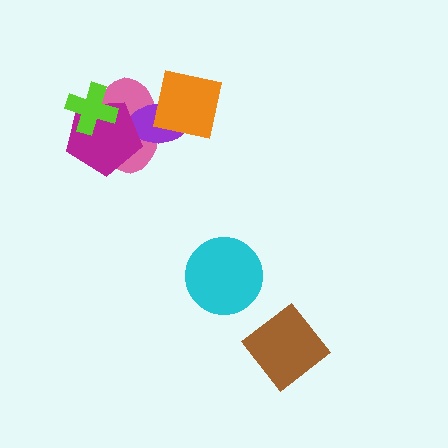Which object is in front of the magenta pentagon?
The lime cross is in front of the magenta pentagon.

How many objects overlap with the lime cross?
2 objects overlap with the lime cross.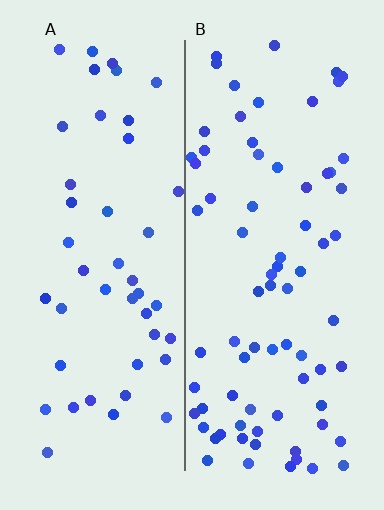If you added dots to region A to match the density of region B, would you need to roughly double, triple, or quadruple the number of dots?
Approximately double.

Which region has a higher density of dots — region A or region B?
B (the right).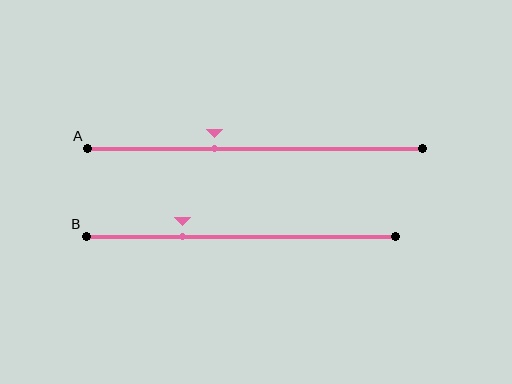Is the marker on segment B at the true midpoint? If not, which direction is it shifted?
No, the marker on segment B is shifted to the left by about 19% of the segment length.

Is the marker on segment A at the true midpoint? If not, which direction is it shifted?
No, the marker on segment A is shifted to the left by about 12% of the segment length.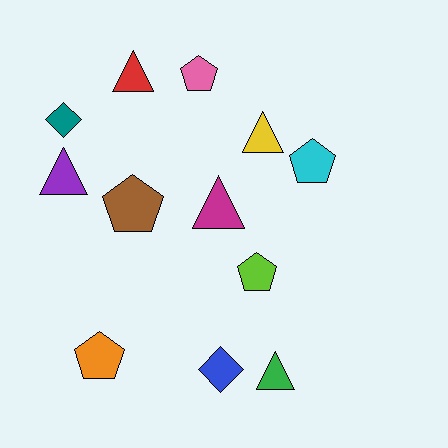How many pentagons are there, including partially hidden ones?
There are 5 pentagons.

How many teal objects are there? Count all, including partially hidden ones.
There is 1 teal object.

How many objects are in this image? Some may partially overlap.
There are 12 objects.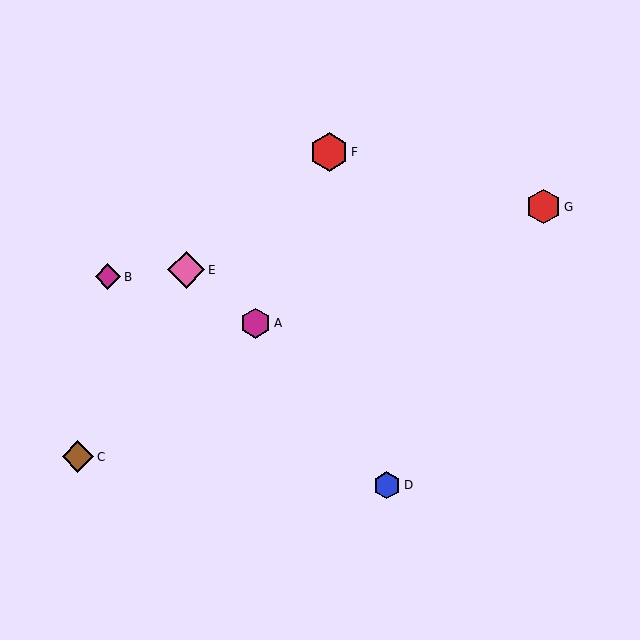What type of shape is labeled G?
Shape G is a red hexagon.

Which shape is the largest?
The red hexagon (labeled F) is the largest.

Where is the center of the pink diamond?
The center of the pink diamond is at (186, 270).